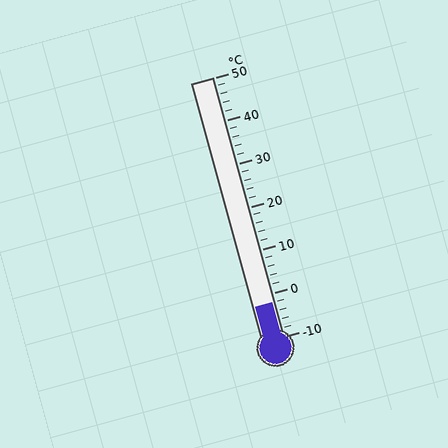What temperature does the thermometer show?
The thermometer shows approximately -2°C.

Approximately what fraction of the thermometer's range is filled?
The thermometer is filled to approximately 15% of its range.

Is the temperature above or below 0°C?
The temperature is below 0°C.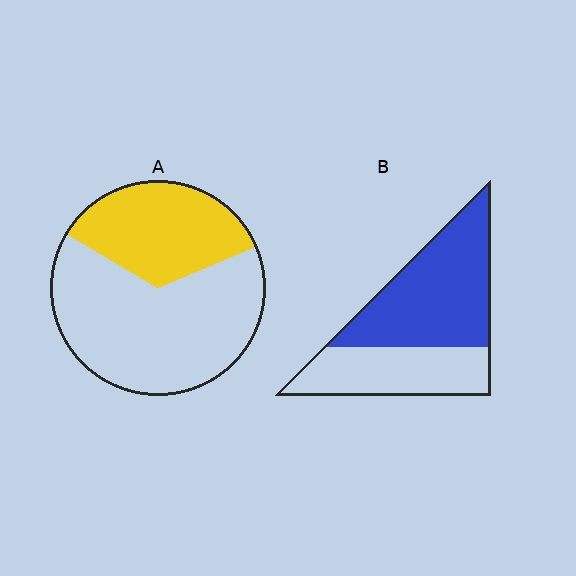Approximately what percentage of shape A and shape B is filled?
A is approximately 35% and B is approximately 60%.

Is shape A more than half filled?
No.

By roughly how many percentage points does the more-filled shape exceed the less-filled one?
By roughly 25 percentage points (B over A).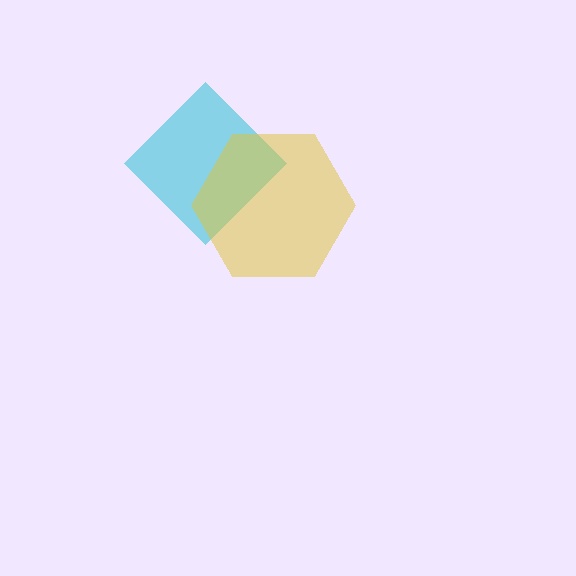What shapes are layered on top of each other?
The layered shapes are: a cyan diamond, a yellow hexagon.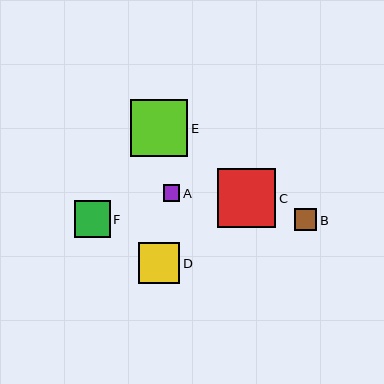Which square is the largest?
Square C is the largest with a size of approximately 59 pixels.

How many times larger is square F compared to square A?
Square F is approximately 2.2 times the size of square A.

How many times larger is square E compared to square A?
Square E is approximately 3.5 times the size of square A.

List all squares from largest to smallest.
From largest to smallest: C, E, D, F, B, A.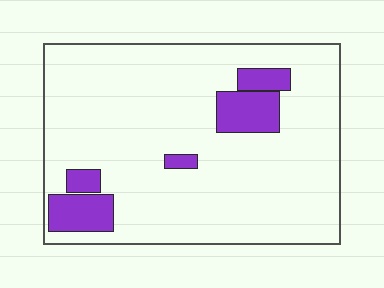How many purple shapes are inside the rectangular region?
5.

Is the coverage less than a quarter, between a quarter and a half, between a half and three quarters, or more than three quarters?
Less than a quarter.